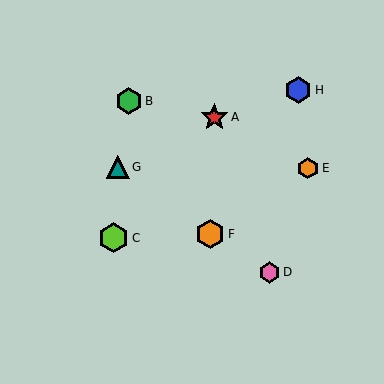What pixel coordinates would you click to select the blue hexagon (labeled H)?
Click at (298, 90) to select the blue hexagon H.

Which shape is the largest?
The lime hexagon (labeled C) is the largest.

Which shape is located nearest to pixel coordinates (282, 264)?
The pink hexagon (labeled D) at (270, 272) is nearest to that location.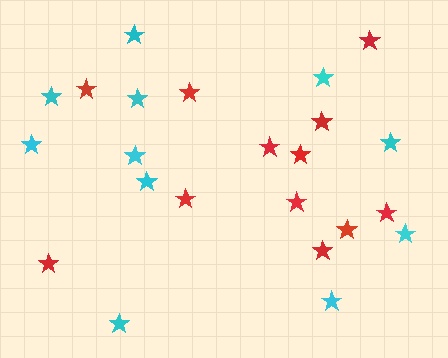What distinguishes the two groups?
There are 2 groups: one group of cyan stars (11) and one group of red stars (12).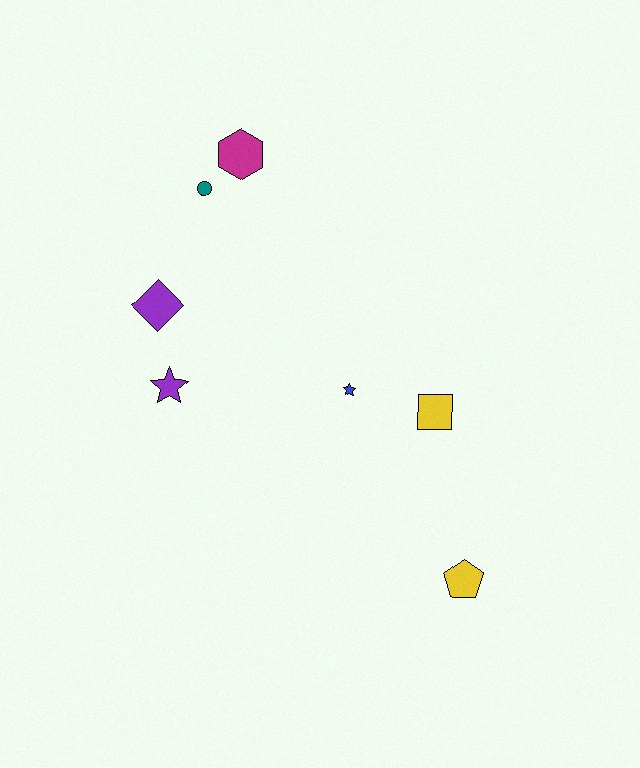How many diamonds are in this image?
There is 1 diamond.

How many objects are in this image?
There are 7 objects.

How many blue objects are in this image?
There is 1 blue object.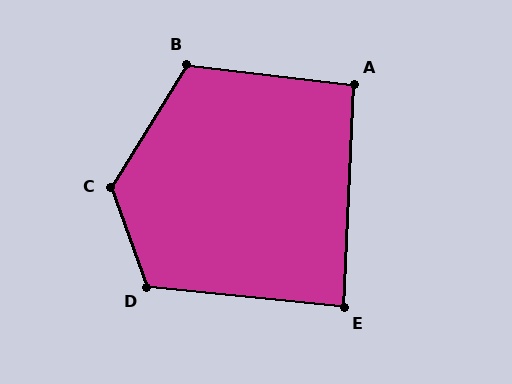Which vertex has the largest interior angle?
C, at approximately 129 degrees.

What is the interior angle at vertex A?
Approximately 95 degrees (approximately right).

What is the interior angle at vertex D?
Approximately 115 degrees (obtuse).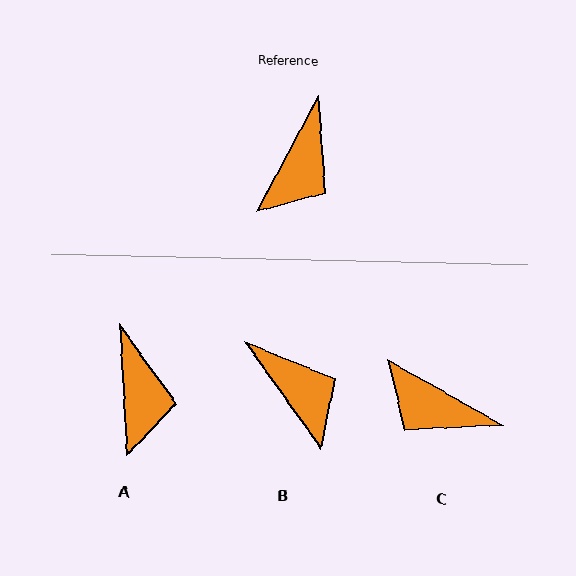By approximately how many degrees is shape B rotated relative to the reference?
Approximately 64 degrees counter-clockwise.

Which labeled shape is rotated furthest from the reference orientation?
C, about 91 degrees away.